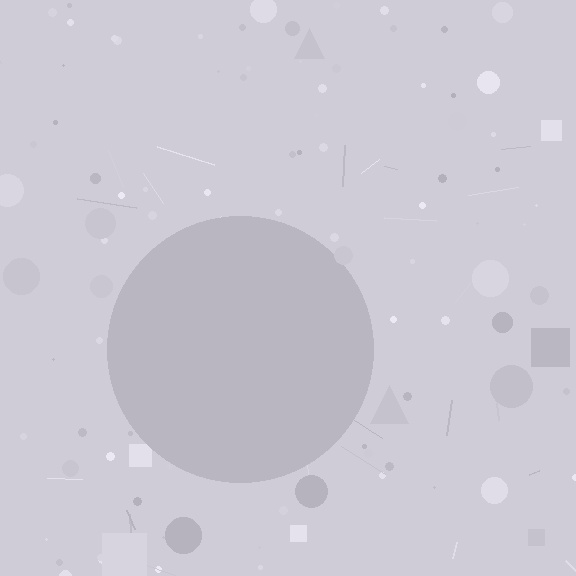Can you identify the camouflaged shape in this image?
The camouflaged shape is a circle.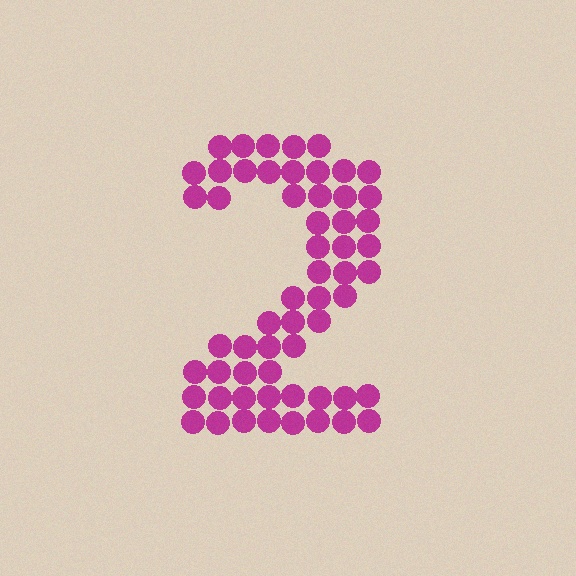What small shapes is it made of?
It is made of small circles.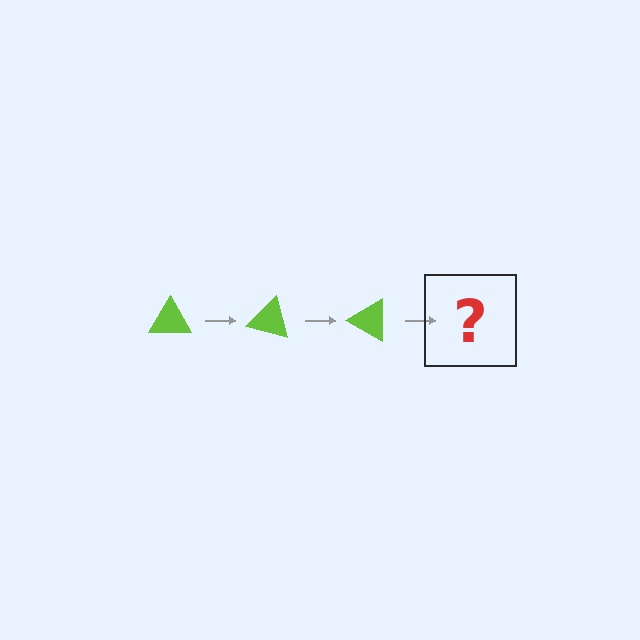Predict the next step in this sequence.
The next step is a lime triangle rotated 45 degrees.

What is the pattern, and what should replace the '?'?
The pattern is that the triangle rotates 15 degrees each step. The '?' should be a lime triangle rotated 45 degrees.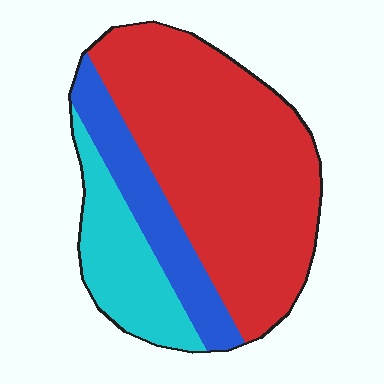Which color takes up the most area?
Red, at roughly 65%.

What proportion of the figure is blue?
Blue takes up about one sixth (1/6) of the figure.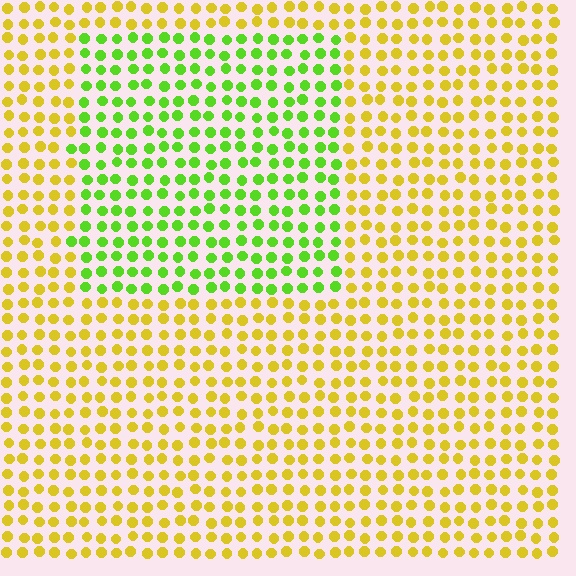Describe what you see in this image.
The image is filled with small yellow elements in a uniform arrangement. A rectangle-shaped region is visible where the elements are tinted to a slightly different hue, forming a subtle color boundary.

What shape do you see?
I see a rectangle.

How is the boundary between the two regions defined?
The boundary is defined purely by a slight shift in hue (about 49 degrees). Spacing, size, and orientation are identical on both sides.